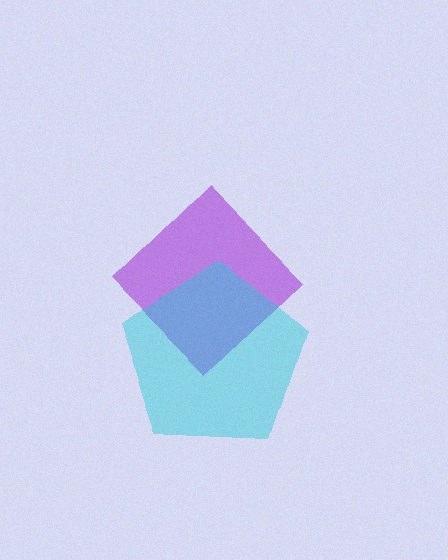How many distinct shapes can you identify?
There are 2 distinct shapes: a purple diamond, a cyan pentagon.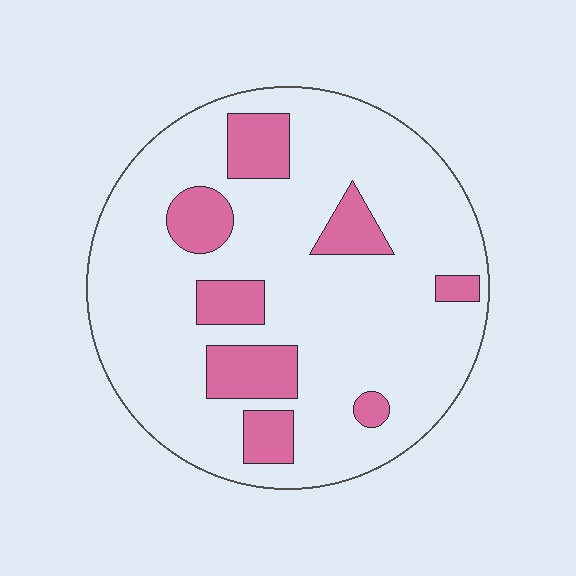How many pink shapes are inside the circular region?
8.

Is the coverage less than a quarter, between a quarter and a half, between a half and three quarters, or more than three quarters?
Less than a quarter.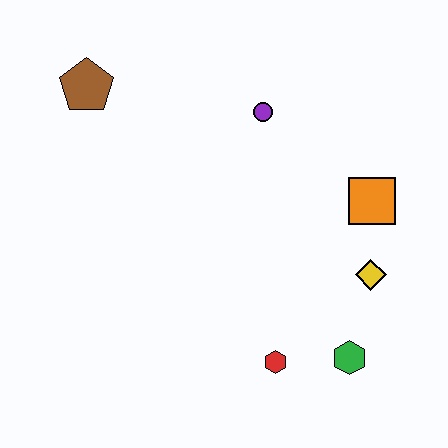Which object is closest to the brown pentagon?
The purple circle is closest to the brown pentagon.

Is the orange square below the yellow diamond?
No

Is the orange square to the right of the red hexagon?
Yes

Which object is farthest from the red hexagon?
The brown pentagon is farthest from the red hexagon.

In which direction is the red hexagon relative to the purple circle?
The red hexagon is below the purple circle.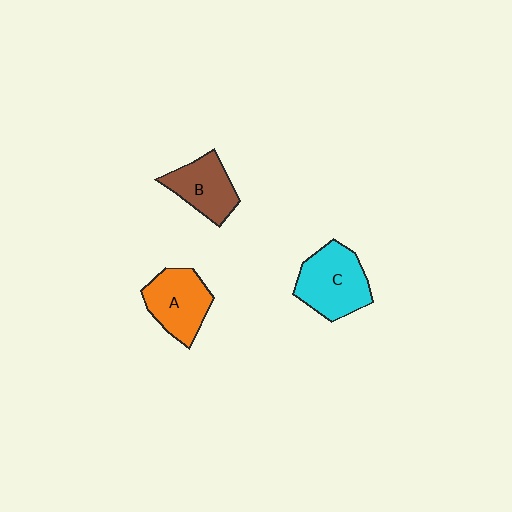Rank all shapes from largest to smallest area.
From largest to smallest: C (cyan), A (orange), B (brown).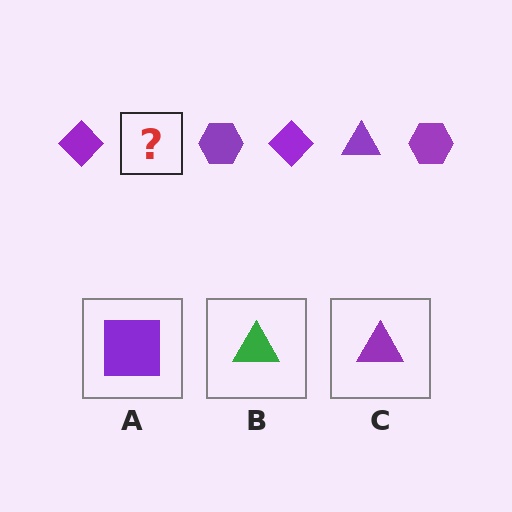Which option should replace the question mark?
Option C.